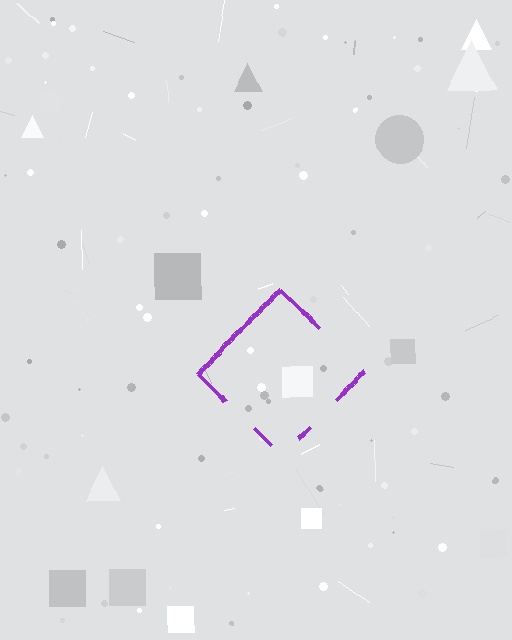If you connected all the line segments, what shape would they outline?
They would outline a diamond.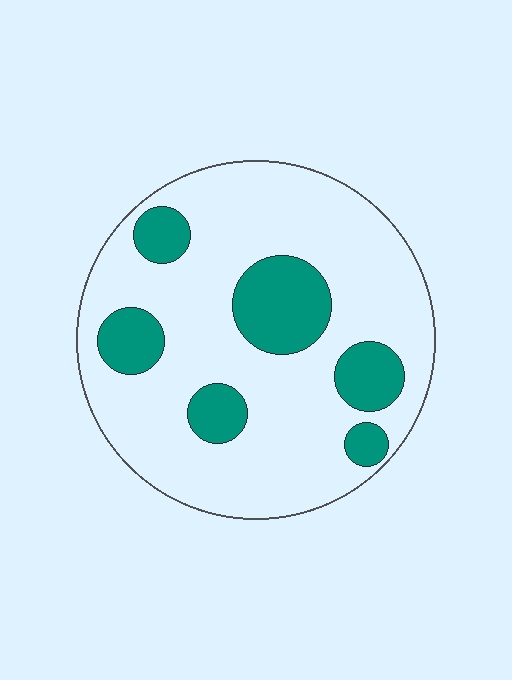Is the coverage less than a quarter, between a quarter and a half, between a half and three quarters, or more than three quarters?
Less than a quarter.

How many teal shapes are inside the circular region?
6.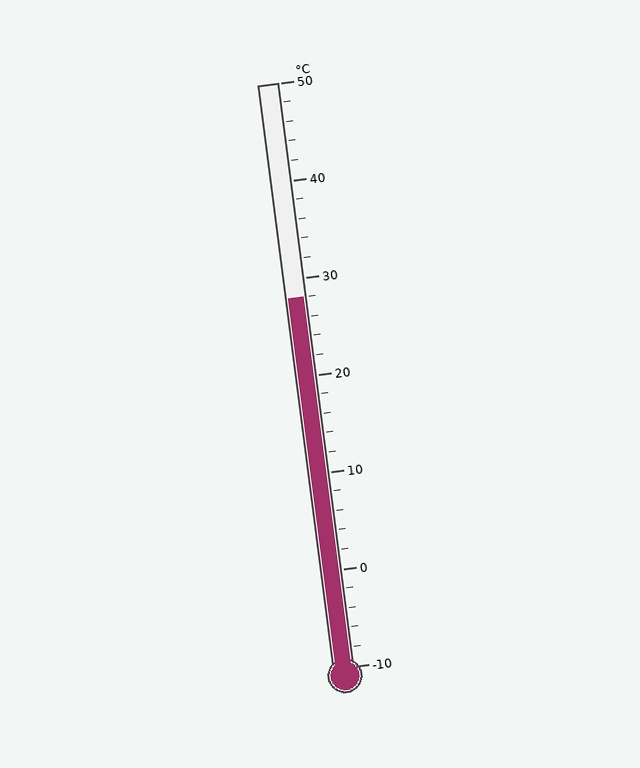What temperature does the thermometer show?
The thermometer shows approximately 28°C.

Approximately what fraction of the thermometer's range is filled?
The thermometer is filled to approximately 65% of its range.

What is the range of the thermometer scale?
The thermometer scale ranges from -10°C to 50°C.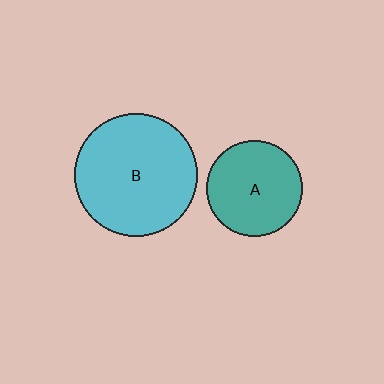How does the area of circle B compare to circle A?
Approximately 1.6 times.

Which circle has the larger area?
Circle B (cyan).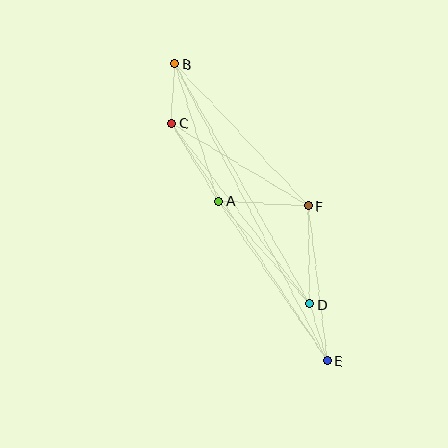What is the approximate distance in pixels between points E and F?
The distance between E and F is approximately 156 pixels.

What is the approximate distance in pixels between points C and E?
The distance between C and E is approximately 284 pixels.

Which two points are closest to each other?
Points B and C are closest to each other.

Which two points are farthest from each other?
Points B and E are farthest from each other.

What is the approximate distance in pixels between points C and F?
The distance between C and F is approximately 160 pixels.